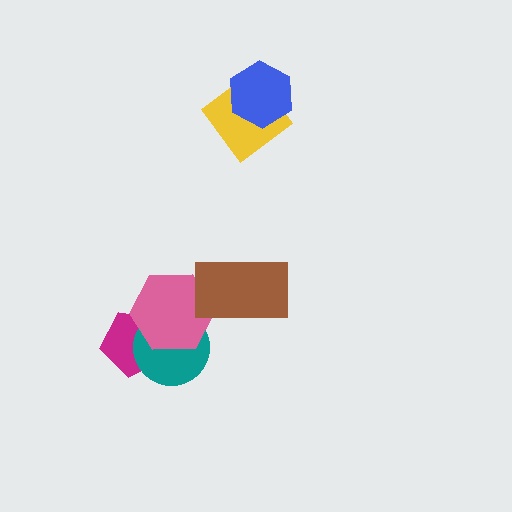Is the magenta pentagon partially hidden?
Yes, it is partially covered by another shape.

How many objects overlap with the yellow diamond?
1 object overlaps with the yellow diamond.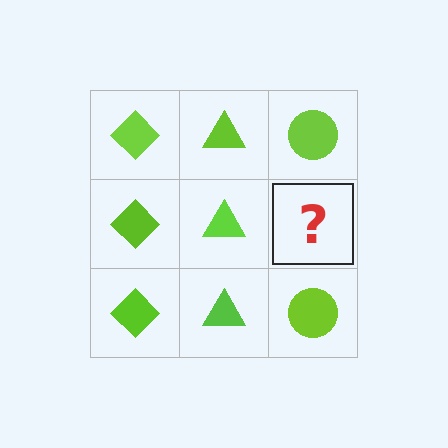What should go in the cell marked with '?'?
The missing cell should contain a lime circle.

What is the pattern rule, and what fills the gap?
The rule is that each column has a consistent shape. The gap should be filled with a lime circle.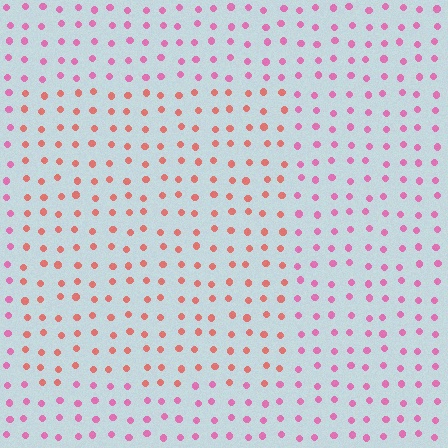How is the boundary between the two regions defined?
The boundary is defined purely by a slight shift in hue (about 38 degrees). Spacing, size, and orientation are identical on both sides.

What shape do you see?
I see a rectangle.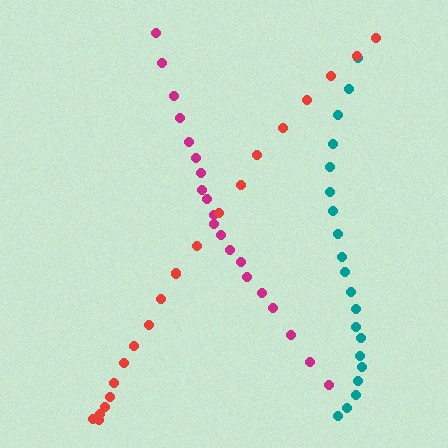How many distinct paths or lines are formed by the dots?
There are 3 distinct paths.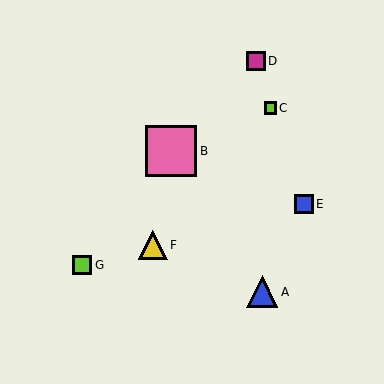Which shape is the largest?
The pink square (labeled B) is the largest.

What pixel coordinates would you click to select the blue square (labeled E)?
Click at (304, 204) to select the blue square E.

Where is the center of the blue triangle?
The center of the blue triangle is at (262, 292).